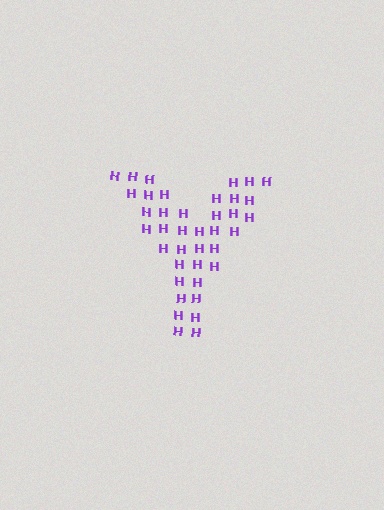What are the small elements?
The small elements are letter H's.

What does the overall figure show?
The overall figure shows the letter Y.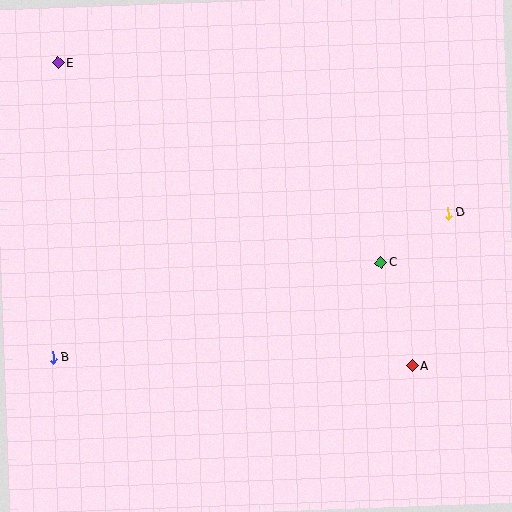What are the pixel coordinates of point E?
Point E is at (58, 63).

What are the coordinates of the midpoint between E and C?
The midpoint between E and C is at (219, 163).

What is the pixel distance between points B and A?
The distance between B and A is 360 pixels.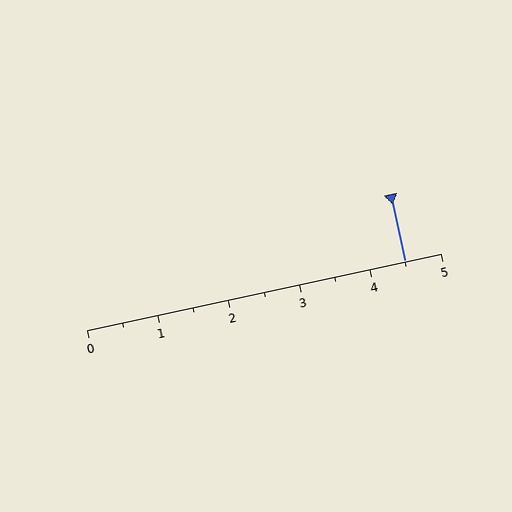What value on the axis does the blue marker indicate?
The marker indicates approximately 4.5.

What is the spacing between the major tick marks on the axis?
The major ticks are spaced 1 apart.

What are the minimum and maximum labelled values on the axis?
The axis runs from 0 to 5.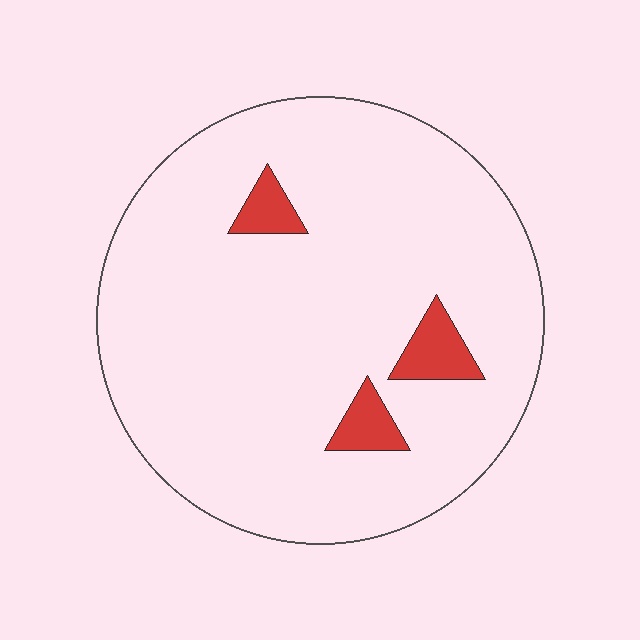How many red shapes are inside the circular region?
3.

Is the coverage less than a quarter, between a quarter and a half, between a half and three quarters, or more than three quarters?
Less than a quarter.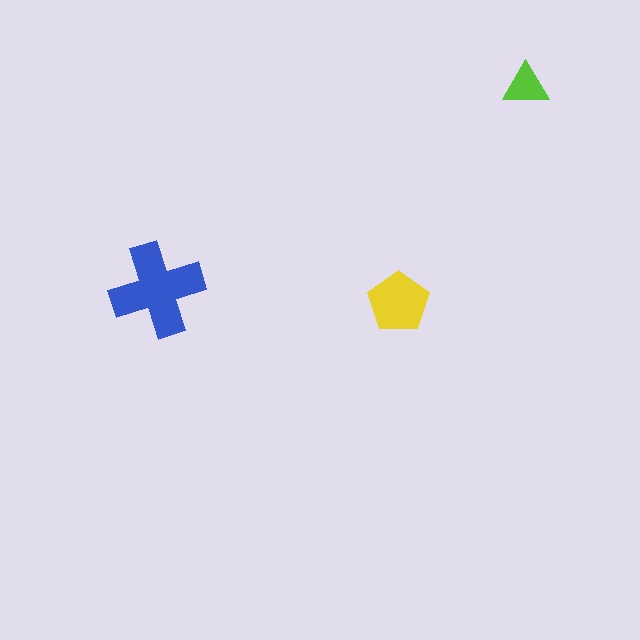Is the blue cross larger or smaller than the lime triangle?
Larger.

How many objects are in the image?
There are 3 objects in the image.